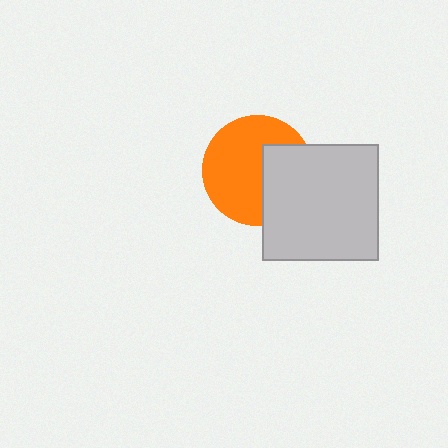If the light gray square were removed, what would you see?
You would see the complete orange circle.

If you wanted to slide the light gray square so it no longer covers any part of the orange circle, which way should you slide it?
Slide it right — that is the most direct way to separate the two shapes.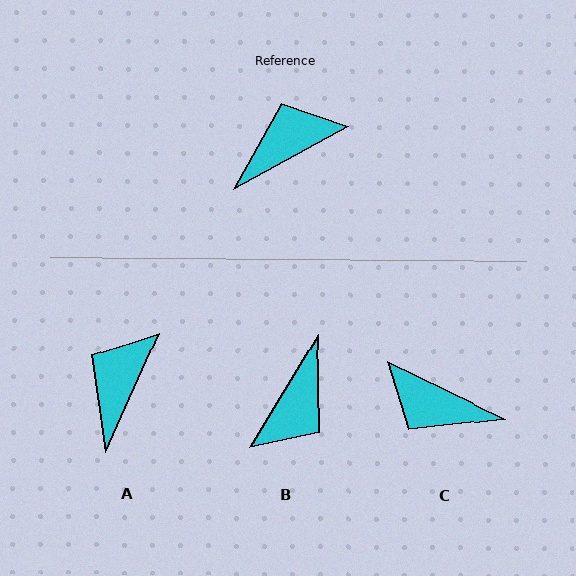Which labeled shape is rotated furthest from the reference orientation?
B, about 150 degrees away.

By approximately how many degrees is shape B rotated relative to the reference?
Approximately 150 degrees clockwise.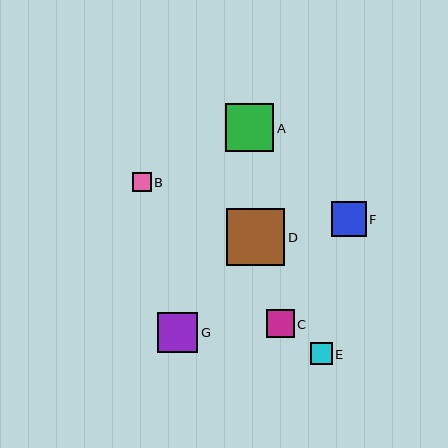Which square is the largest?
Square D is the largest with a size of approximately 58 pixels.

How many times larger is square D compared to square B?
Square D is approximately 3.1 times the size of square B.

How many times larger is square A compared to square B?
Square A is approximately 2.6 times the size of square B.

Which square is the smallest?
Square B is the smallest with a size of approximately 19 pixels.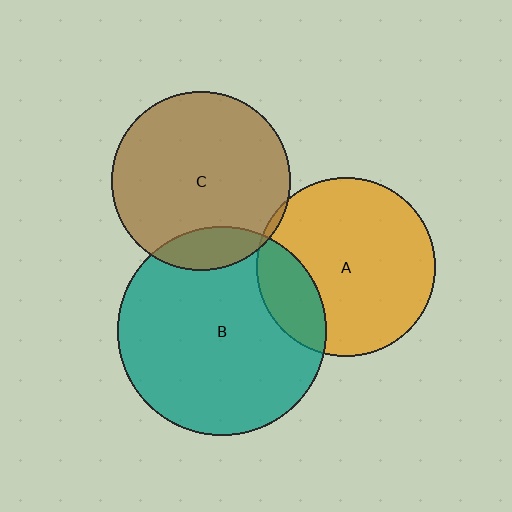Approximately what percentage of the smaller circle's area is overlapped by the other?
Approximately 15%.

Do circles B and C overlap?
Yes.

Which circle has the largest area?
Circle B (teal).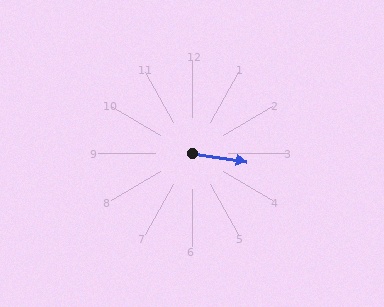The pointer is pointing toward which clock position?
Roughly 3 o'clock.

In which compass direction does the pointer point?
East.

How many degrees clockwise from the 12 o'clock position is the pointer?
Approximately 99 degrees.